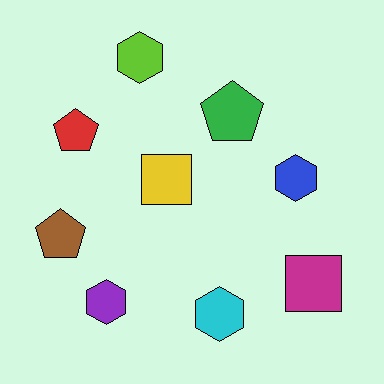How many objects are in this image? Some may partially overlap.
There are 9 objects.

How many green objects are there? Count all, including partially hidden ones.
There is 1 green object.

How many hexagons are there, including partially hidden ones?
There are 4 hexagons.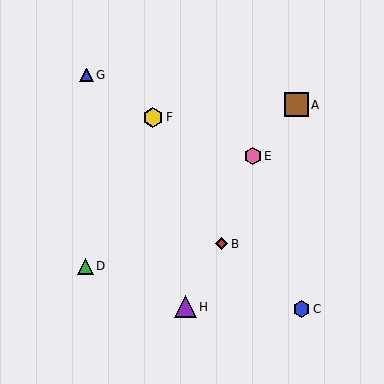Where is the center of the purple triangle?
The center of the purple triangle is at (185, 307).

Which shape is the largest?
The brown square (labeled A) is the largest.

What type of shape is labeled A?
Shape A is a brown square.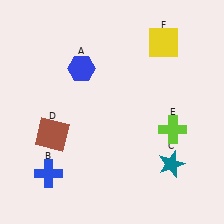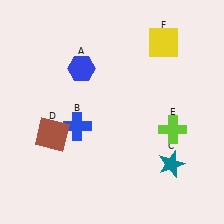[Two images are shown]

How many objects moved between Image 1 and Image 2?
1 object moved between the two images.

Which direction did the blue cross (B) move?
The blue cross (B) moved up.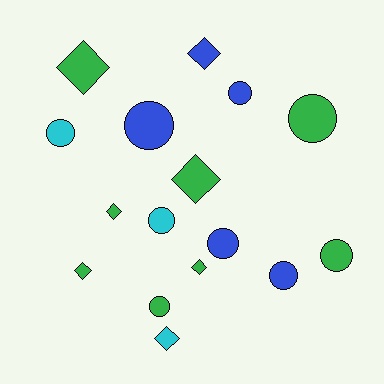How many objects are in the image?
There are 16 objects.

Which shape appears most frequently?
Circle, with 9 objects.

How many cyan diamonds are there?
There is 1 cyan diamond.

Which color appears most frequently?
Green, with 8 objects.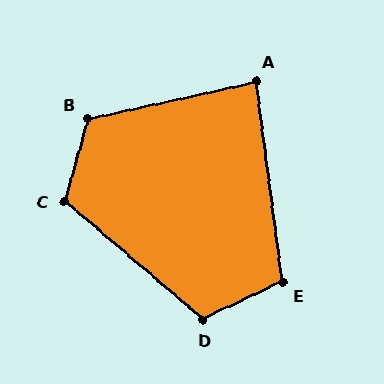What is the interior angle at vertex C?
Approximately 115 degrees (obtuse).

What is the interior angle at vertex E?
Approximately 107 degrees (obtuse).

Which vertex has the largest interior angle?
B, at approximately 118 degrees.